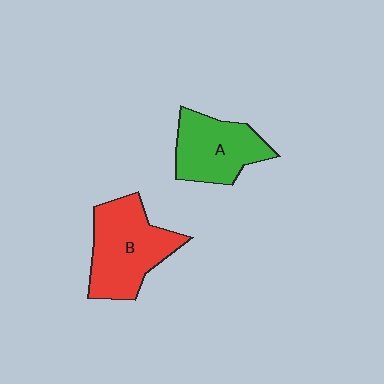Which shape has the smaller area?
Shape A (green).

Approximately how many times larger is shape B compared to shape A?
Approximately 1.2 times.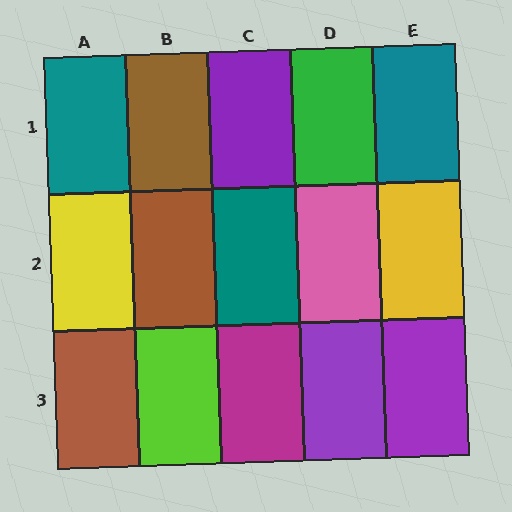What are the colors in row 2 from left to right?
Yellow, brown, teal, pink, yellow.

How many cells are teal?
3 cells are teal.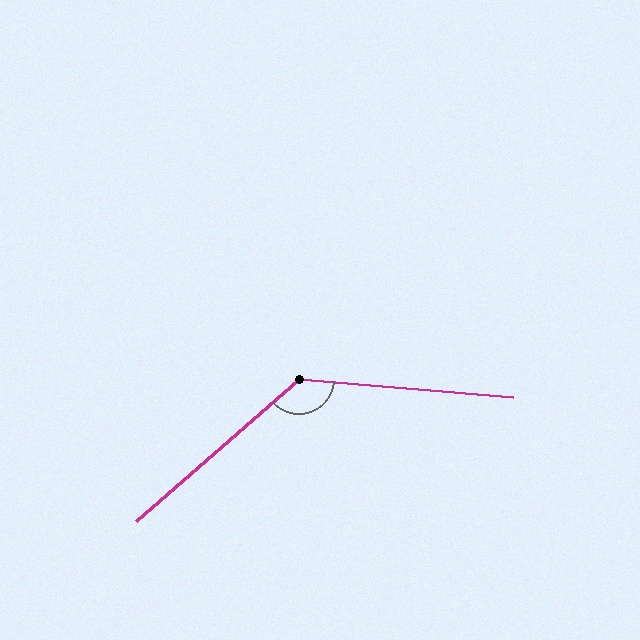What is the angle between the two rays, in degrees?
Approximately 134 degrees.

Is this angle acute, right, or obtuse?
It is obtuse.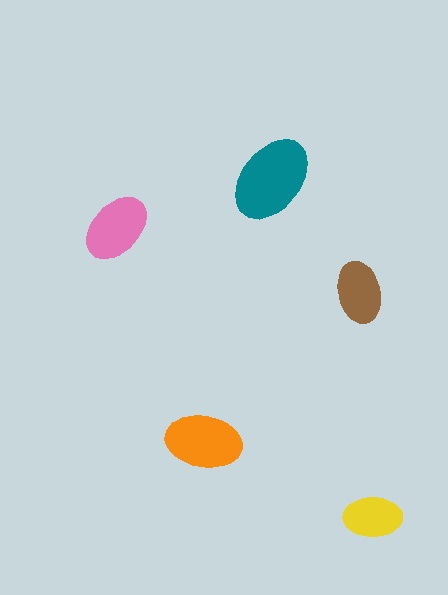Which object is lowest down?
The yellow ellipse is bottommost.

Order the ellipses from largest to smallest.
the teal one, the orange one, the pink one, the brown one, the yellow one.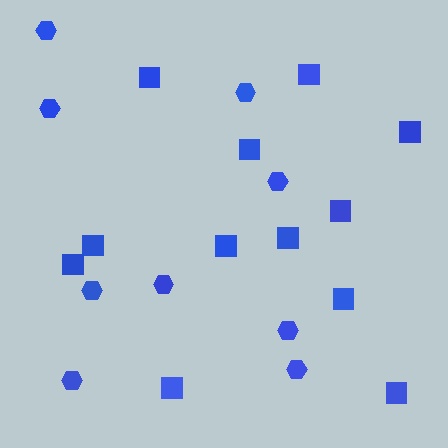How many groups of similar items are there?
There are 2 groups: one group of hexagons (9) and one group of squares (12).